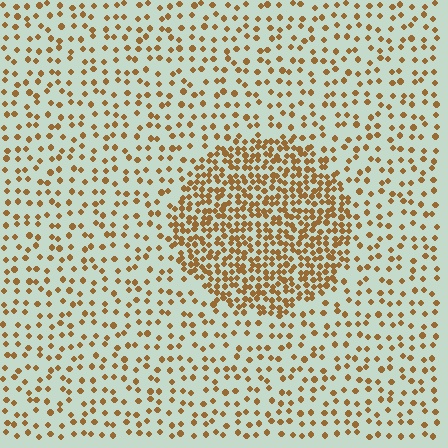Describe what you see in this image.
The image contains small brown elements arranged at two different densities. A circle-shaped region is visible where the elements are more densely packed than the surrounding area.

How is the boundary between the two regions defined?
The boundary is defined by a change in element density (approximately 2.6x ratio). All elements are the same color, size, and shape.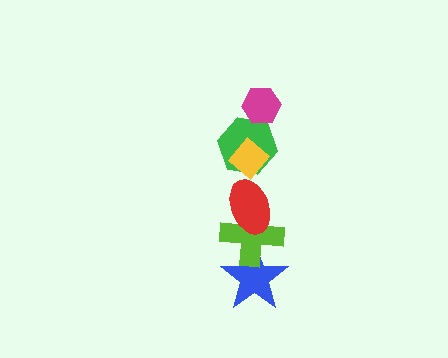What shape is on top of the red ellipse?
The green hexagon is on top of the red ellipse.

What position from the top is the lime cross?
The lime cross is 5th from the top.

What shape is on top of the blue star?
The lime cross is on top of the blue star.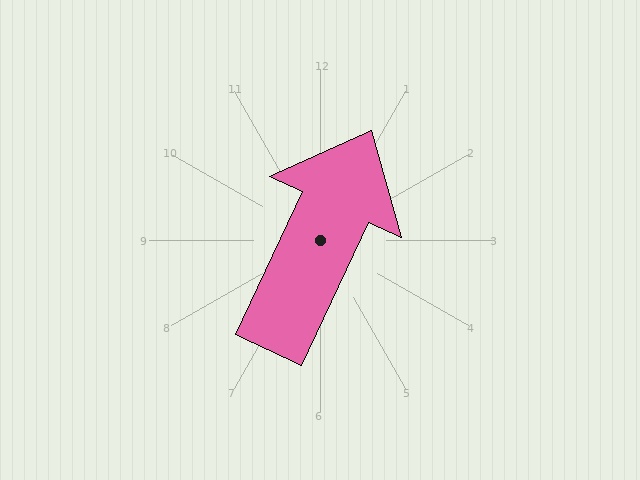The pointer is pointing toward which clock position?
Roughly 1 o'clock.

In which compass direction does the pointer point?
Northeast.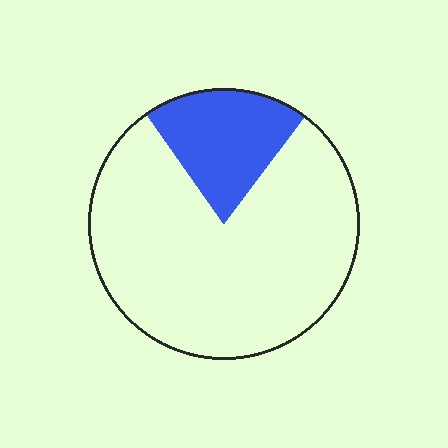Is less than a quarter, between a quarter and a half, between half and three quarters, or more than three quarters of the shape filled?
Less than a quarter.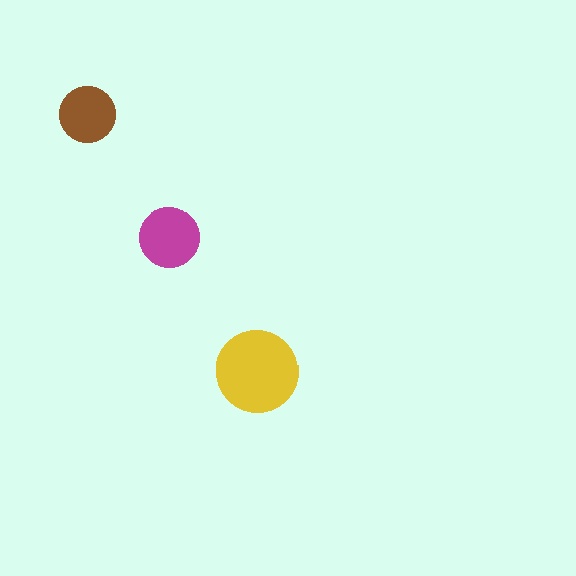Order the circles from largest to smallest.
the yellow one, the magenta one, the brown one.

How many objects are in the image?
There are 3 objects in the image.